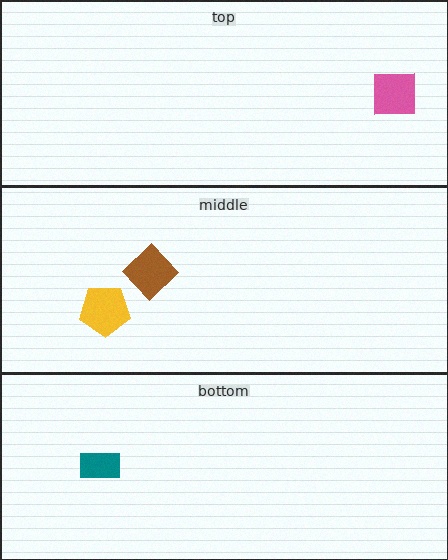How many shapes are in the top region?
1.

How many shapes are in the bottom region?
1.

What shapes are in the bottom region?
The teal rectangle.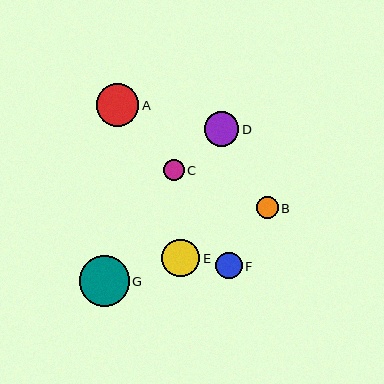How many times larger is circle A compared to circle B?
Circle A is approximately 1.9 times the size of circle B.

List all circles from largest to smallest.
From largest to smallest: G, A, E, D, F, B, C.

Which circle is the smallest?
Circle C is the smallest with a size of approximately 20 pixels.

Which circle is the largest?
Circle G is the largest with a size of approximately 50 pixels.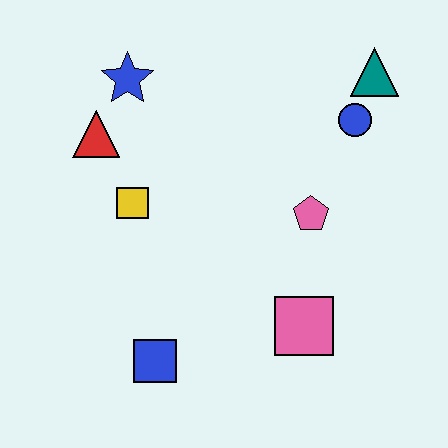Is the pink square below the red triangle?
Yes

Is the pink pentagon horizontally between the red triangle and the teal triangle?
Yes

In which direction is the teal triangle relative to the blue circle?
The teal triangle is above the blue circle.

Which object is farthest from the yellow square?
The teal triangle is farthest from the yellow square.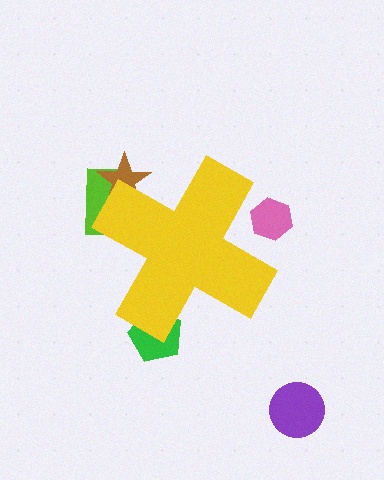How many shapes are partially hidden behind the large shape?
4 shapes are partially hidden.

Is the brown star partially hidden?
Yes, the brown star is partially hidden behind the yellow cross.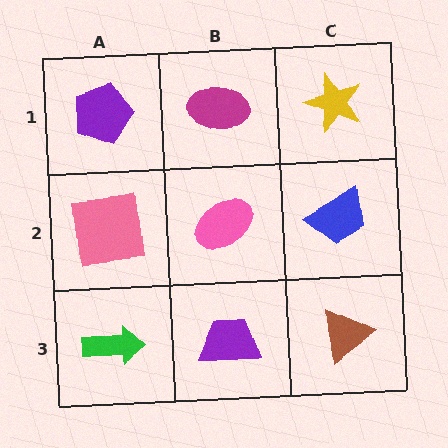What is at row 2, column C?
A blue trapezoid.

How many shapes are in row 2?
3 shapes.